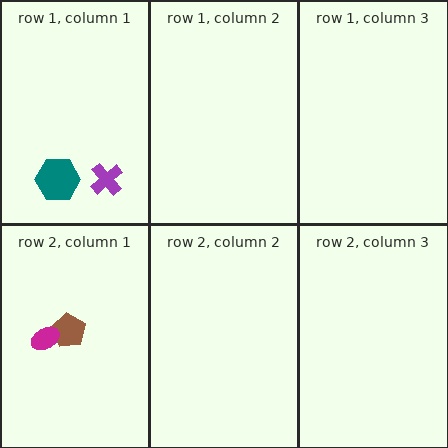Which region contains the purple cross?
The row 1, column 1 region.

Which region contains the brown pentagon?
The row 2, column 1 region.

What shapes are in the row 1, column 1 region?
The purple cross, the teal hexagon.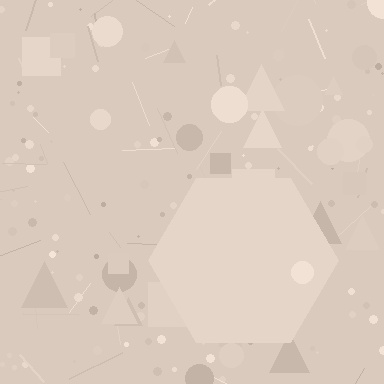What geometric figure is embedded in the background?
A hexagon is embedded in the background.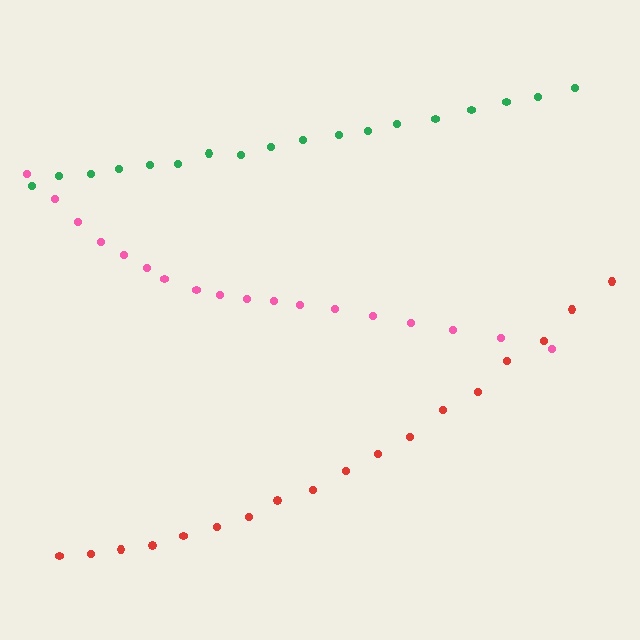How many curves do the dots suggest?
There are 3 distinct paths.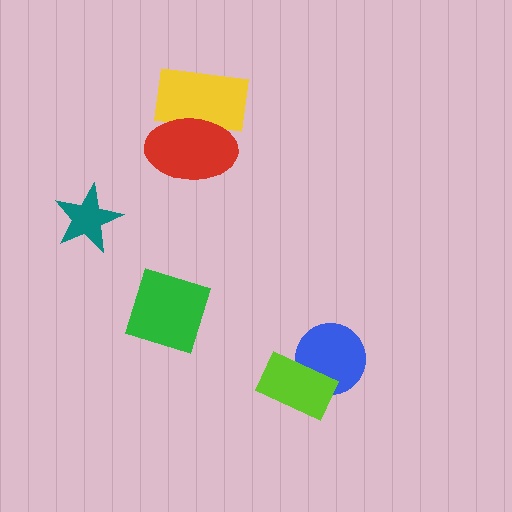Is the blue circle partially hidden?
Yes, it is partially covered by another shape.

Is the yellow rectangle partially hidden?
Yes, it is partially covered by another shape.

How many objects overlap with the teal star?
0 objects overlap with the teal star.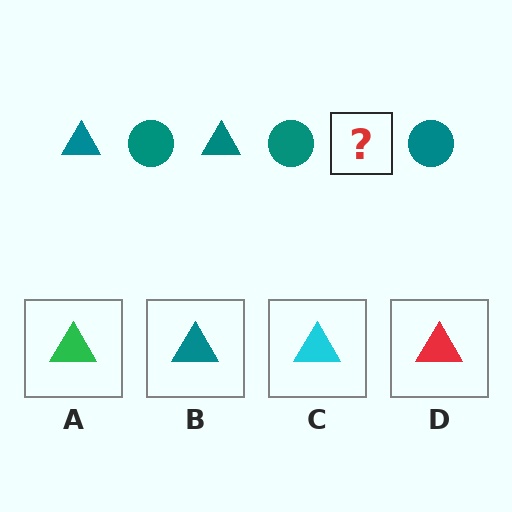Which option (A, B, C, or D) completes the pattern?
B.